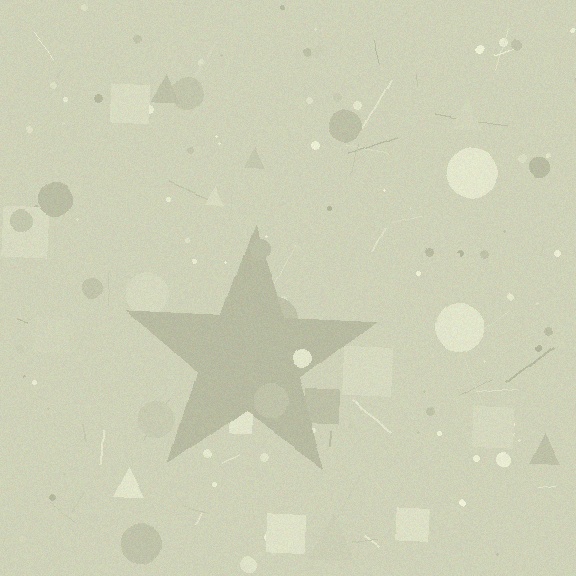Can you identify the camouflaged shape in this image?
The camouflaged shape is a star.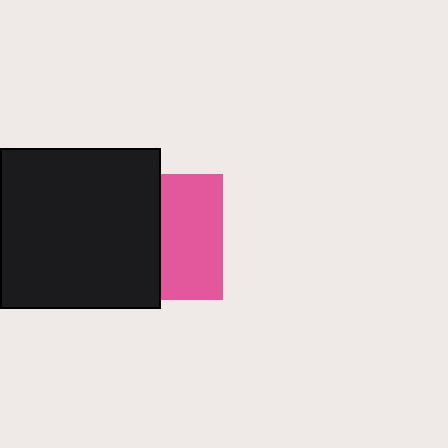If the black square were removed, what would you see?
You would see the complete pink square.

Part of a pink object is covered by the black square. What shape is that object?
It is a square.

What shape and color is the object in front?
The object in front is a black square.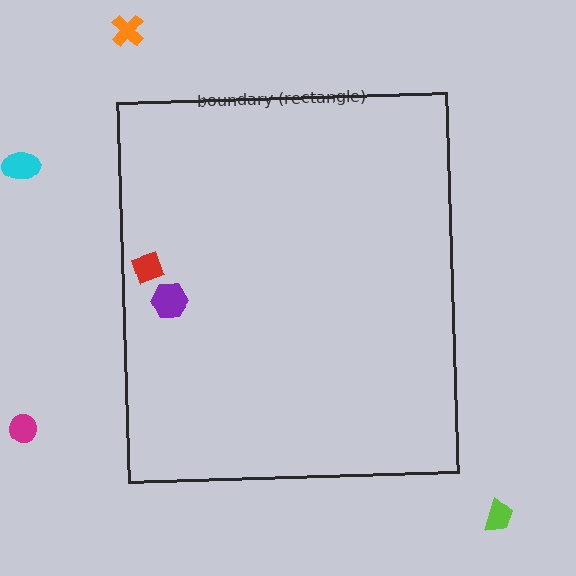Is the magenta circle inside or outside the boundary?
Outside.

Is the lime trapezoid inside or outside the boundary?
Outside.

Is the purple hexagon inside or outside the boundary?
Inside.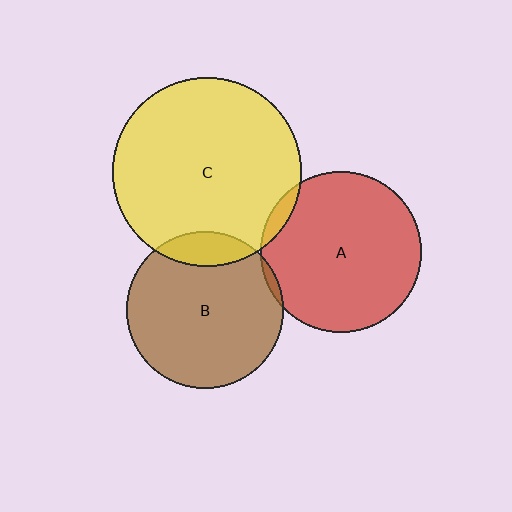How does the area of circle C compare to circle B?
Approximately 1.5 times.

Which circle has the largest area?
Circle C (yellow).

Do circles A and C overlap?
Yes.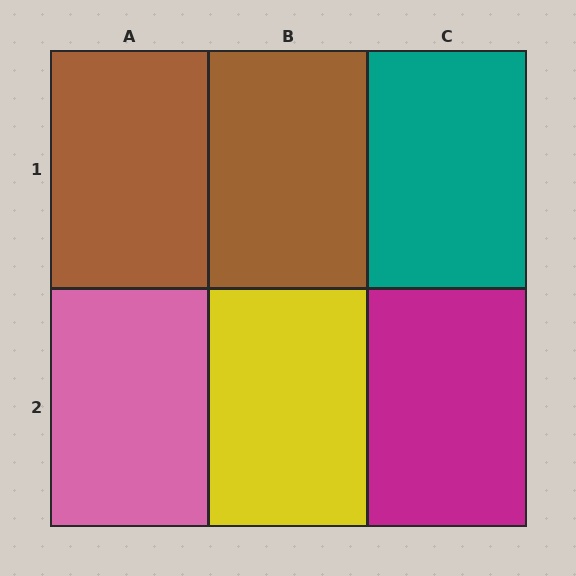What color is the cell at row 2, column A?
Pink.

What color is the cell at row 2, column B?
Yellow.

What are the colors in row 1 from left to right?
Brown, brown, teal.